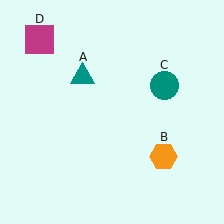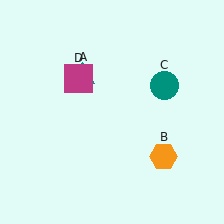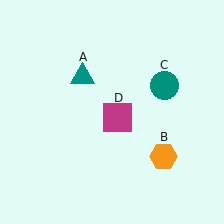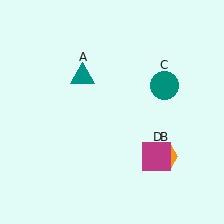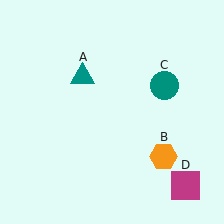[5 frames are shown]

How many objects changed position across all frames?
1 object changed position: magenta square (object D).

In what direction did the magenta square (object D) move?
The magenta square (object D) moved down and to the right.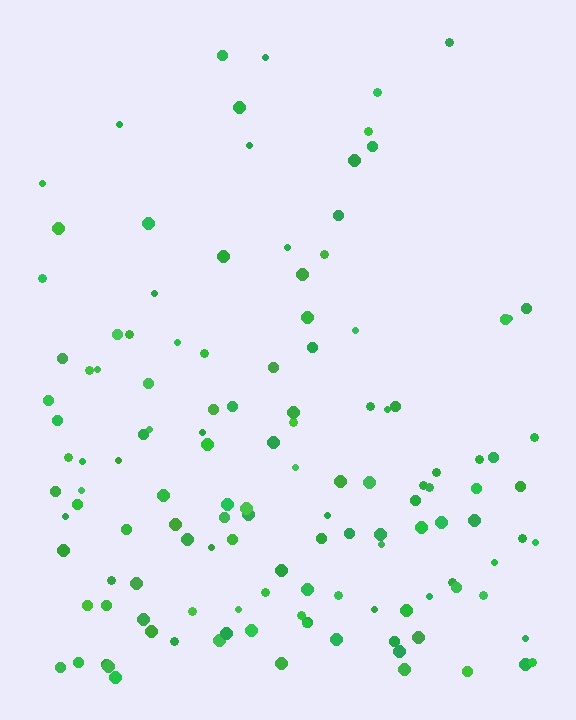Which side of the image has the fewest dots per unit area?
The top.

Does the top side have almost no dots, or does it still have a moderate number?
Still a moderate number, just noticeably fewer than the bottom.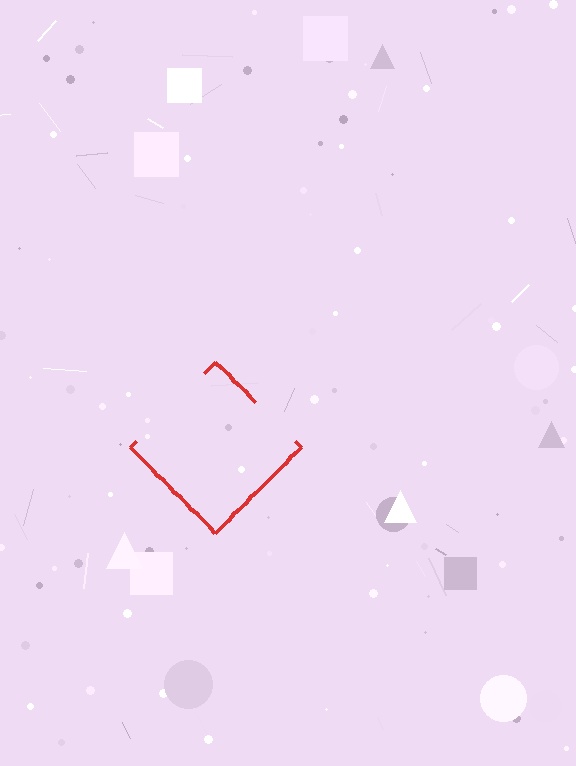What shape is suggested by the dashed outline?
The dashed outline suggests a diamond.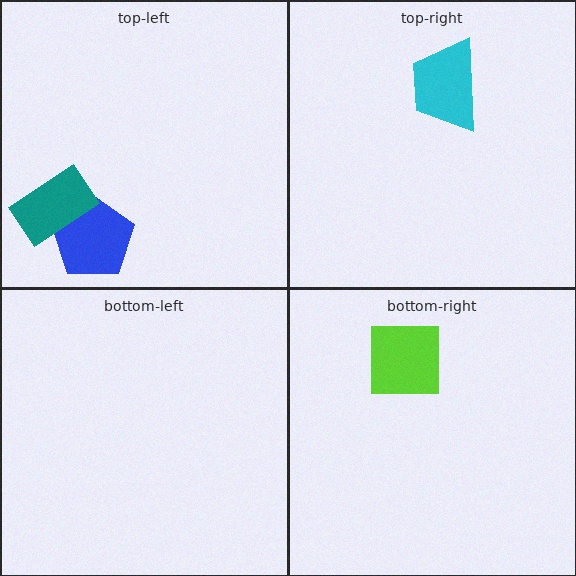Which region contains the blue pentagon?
The top-left region.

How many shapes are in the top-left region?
2.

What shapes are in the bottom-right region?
The lime square.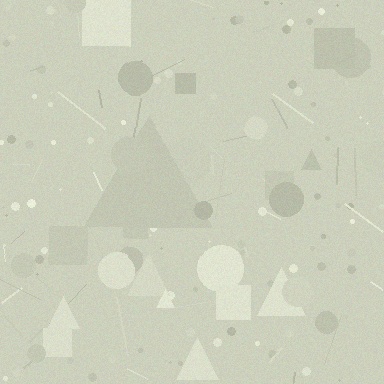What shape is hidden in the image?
A triangle is hidden in the image.